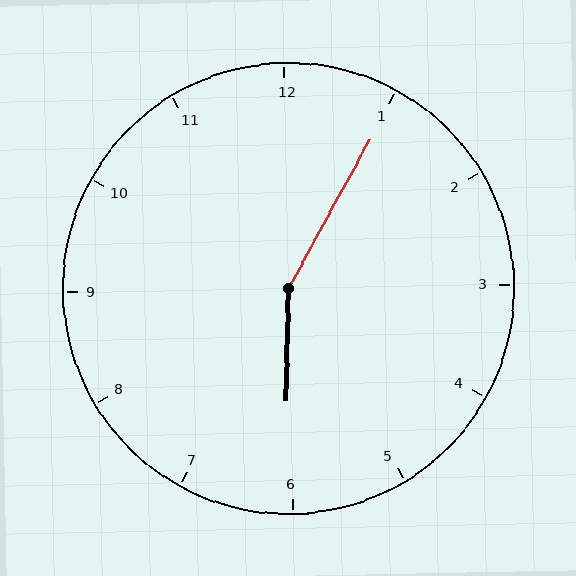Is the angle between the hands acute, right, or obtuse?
It is obtuse.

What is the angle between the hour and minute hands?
Approximately 152 degrees.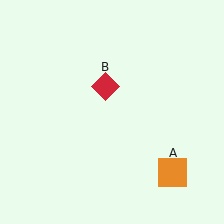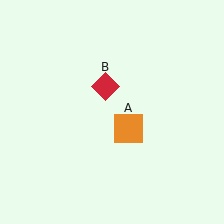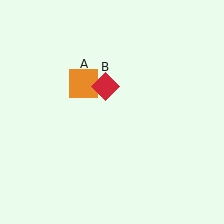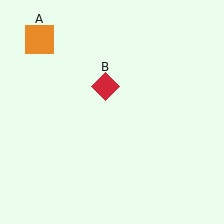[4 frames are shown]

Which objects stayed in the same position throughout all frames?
Red diamond (object B) remained stationary.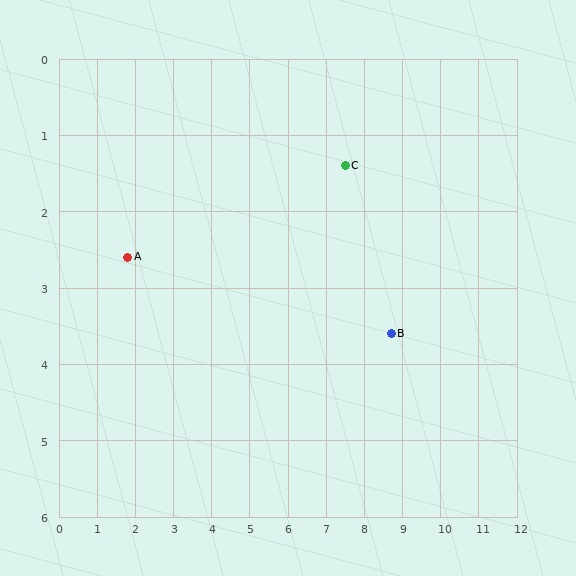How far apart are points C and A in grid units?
Points C and A are about 5.8 grid units apart.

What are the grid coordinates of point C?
Point C is at approximately (7.5, 1.4).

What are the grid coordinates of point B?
Point B is at approximately (8.7, 3.6).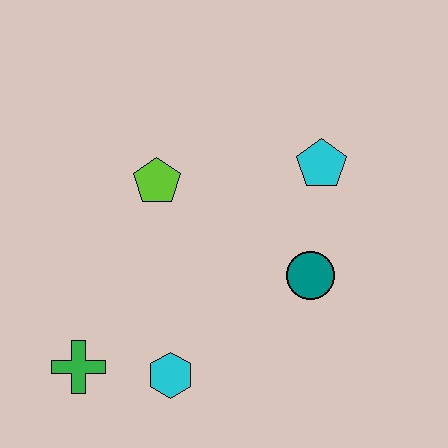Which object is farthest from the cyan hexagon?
The cyan pentagon is farthest from the cyan hexagon.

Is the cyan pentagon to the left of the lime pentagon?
No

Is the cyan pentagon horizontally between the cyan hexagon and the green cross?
No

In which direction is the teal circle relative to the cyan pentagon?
The teal circle is below the cyan pentagon.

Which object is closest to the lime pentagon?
The cyan pentagon is closest to the lime pentagon.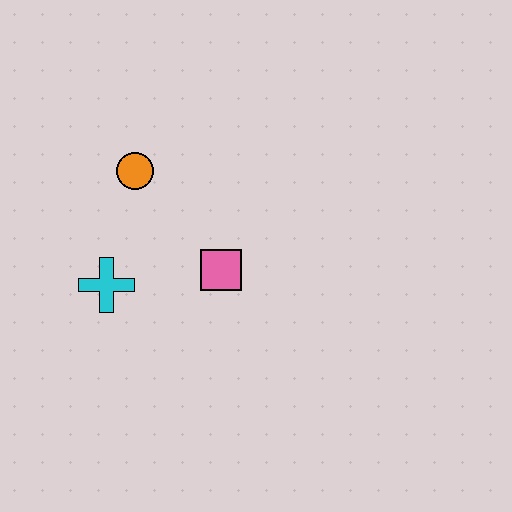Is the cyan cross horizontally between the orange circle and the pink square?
No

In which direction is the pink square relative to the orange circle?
The pink square is below the orange circle.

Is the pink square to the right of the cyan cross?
Yes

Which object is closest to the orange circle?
The cyan cross is closest to the orange circle.